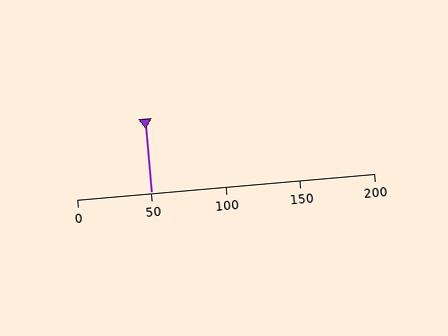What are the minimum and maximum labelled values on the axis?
The axis runs from 0 to 200.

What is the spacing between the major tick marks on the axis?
The major ticks are spaced 50 apart.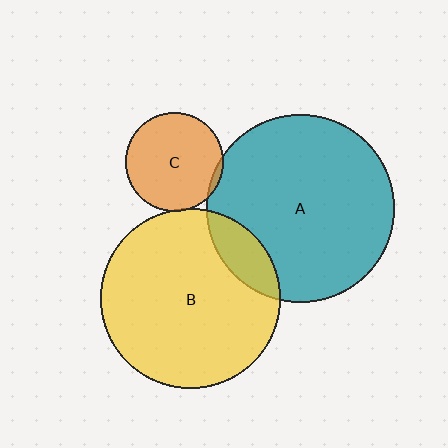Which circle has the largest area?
Circle A (teal).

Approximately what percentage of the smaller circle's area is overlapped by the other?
Approximately 15%.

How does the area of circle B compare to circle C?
Approximately 3.3 times.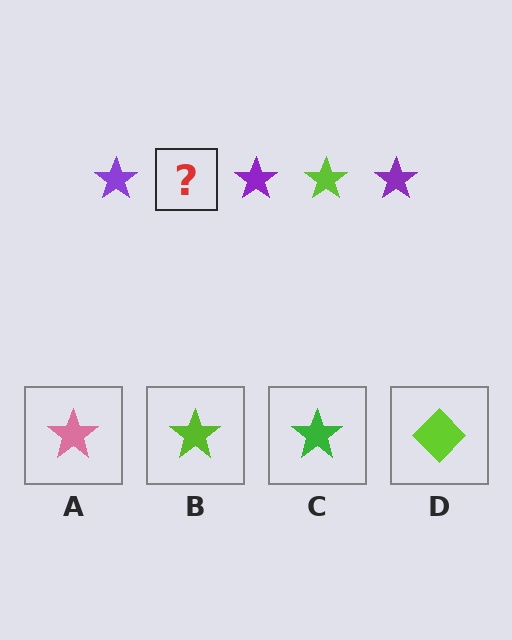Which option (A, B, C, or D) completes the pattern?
B.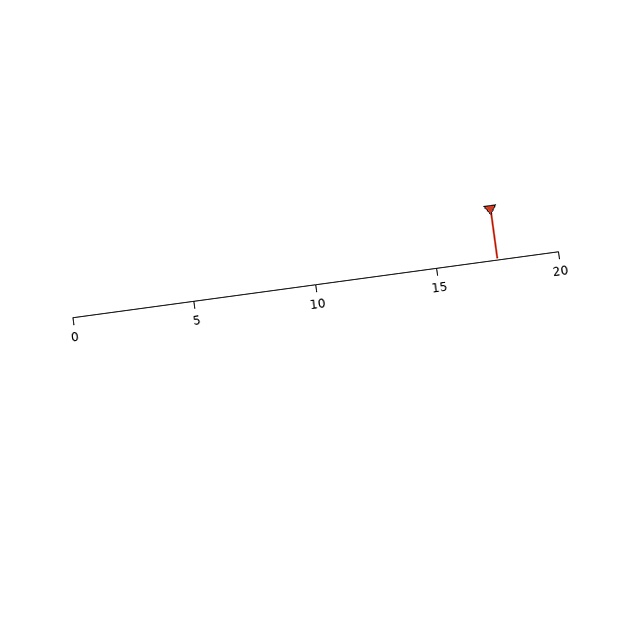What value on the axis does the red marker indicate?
The marker indicates approximately 17.5.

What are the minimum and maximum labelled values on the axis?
The axis runs from 0 to 20.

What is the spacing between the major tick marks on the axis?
The major ticks are spaced 5 apart.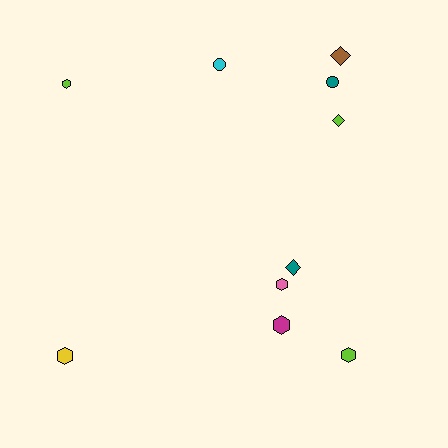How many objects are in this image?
There are 10 objects.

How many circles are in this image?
There are 2 circles.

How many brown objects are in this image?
There is 1 brown object.